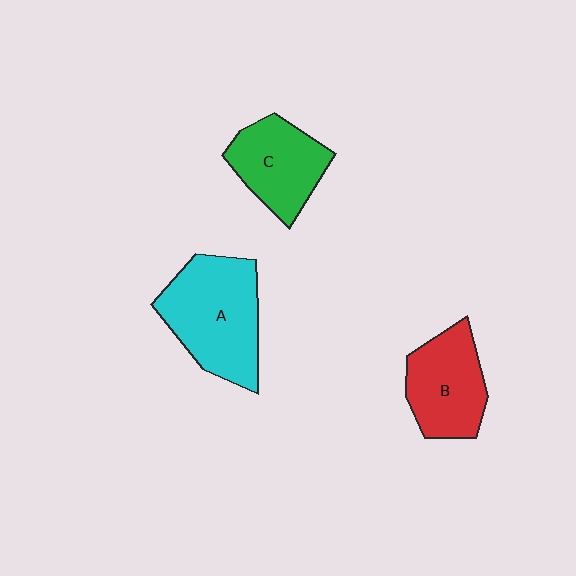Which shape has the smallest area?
Shape C (green).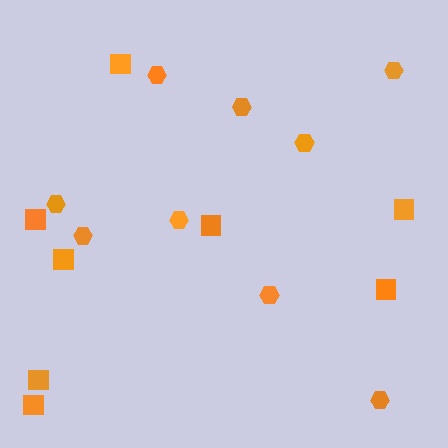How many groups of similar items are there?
There are 2 groups: one group of squares (8) and one group of hexagons (9).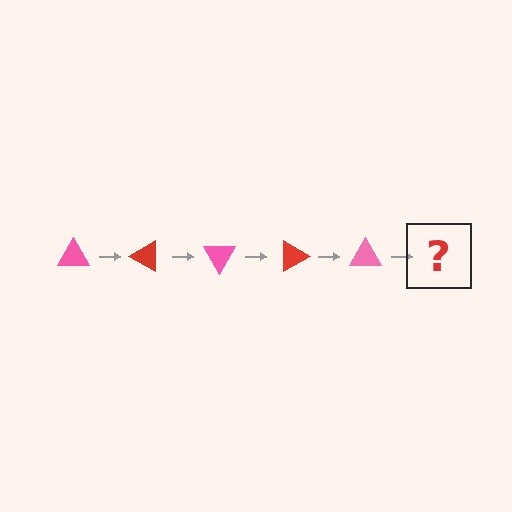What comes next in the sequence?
The next element should be a red triangle, rotated 150 degrees from the start.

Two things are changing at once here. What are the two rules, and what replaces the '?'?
The two rules are that it rotates 30 degrees each step and the color cycles through pink and red. The '?' should be a red triangle, rotated 150 degrees from the start.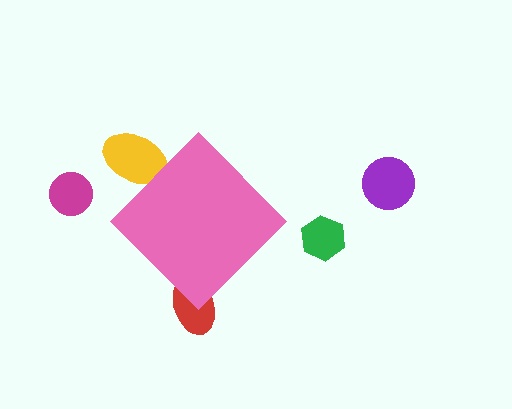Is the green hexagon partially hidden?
No, the green hexagon is fully visible.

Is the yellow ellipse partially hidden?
Yes, the yellow ellipse is partially hidden behind the pink diamond.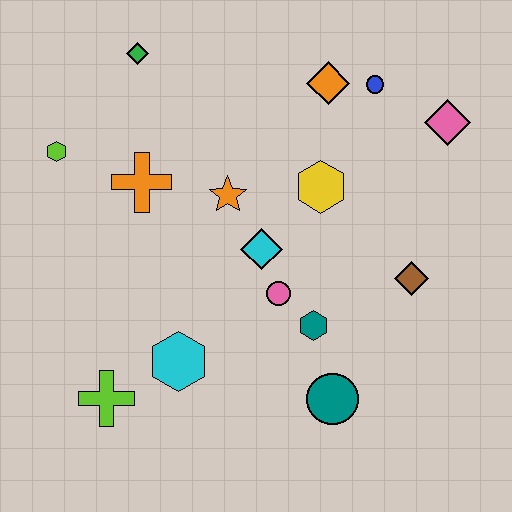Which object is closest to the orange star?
The cyan diamond is closest to the orange star.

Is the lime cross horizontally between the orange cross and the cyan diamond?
No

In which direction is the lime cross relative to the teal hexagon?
The lime cross is to the left of the teal hexagon.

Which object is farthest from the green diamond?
The teal circle is farthest from the green diamond.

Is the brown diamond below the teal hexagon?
No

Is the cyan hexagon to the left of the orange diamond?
Yes